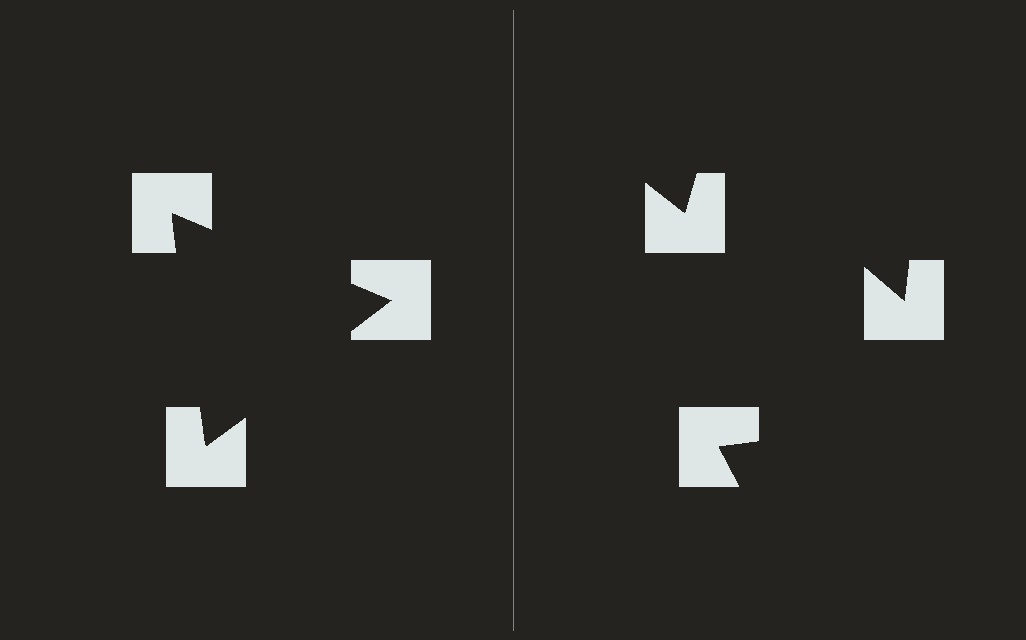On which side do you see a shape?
An illusory triangle appears on the left side. On the right side the wedge cuts are rotated, so no coherent shape forms.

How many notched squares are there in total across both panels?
6 — 3 on each side.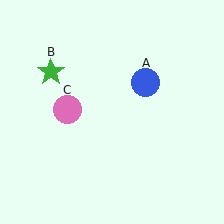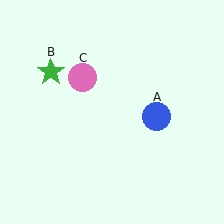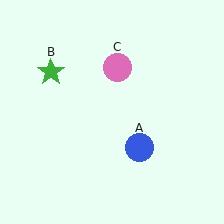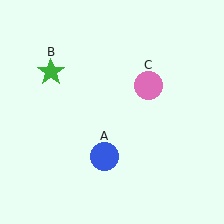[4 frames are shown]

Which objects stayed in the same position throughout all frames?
Green star (object B) remained stationary.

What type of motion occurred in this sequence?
The blue circle (object A), pink circle (object C) rotated clockwise around the center of the scene.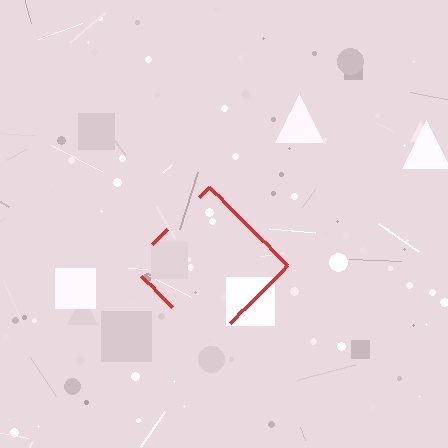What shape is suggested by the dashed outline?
The dashed outline suggests a diamond.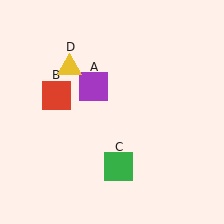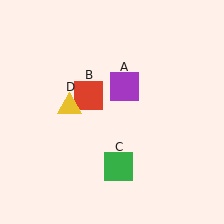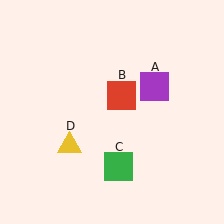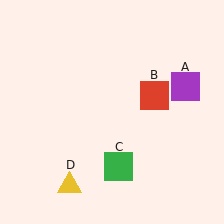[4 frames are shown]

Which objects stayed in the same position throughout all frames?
Green square (object C) remained stationary.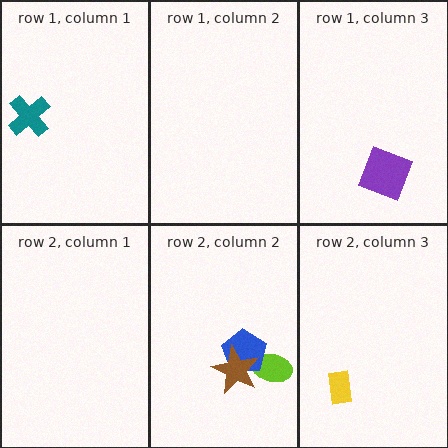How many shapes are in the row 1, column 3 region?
1.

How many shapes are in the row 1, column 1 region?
1.